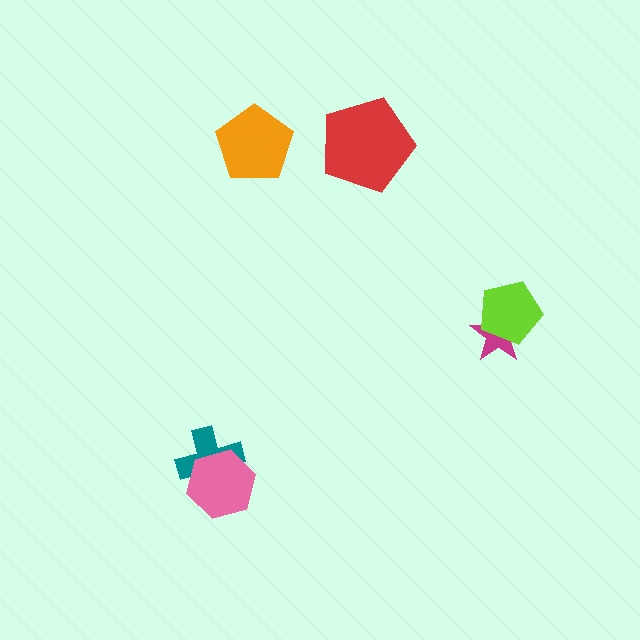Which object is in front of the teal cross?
The pink hexagon is in front of the teal cross.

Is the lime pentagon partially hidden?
No, no other shape covers it.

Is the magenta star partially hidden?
Yes, it is partially covered by another shape.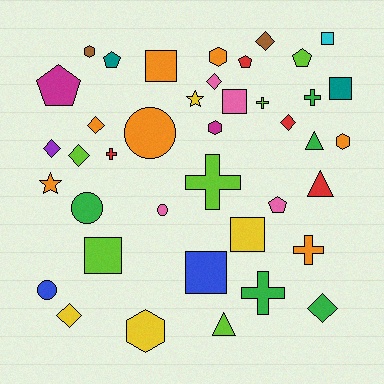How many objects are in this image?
There are 40 objects.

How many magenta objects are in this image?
There are 2 magenta objects.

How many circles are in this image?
There are 4 circles.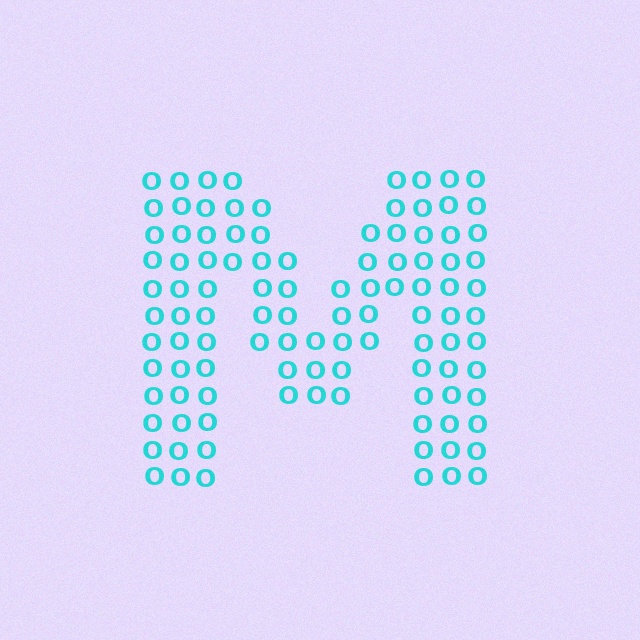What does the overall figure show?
The overall figure shows the letter M.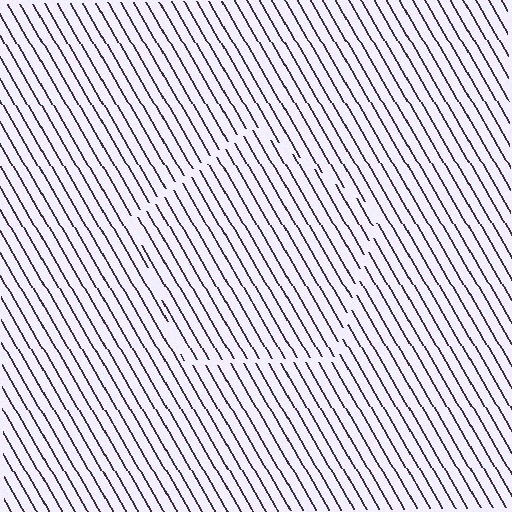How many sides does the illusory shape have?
5 sides — the line-ends trace a pentagon.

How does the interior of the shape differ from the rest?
The interior of the shape contains the same grating, shifted by half a period — the contour is defined by the phase discontinuity where line-ends from the inner and outer gratings abut.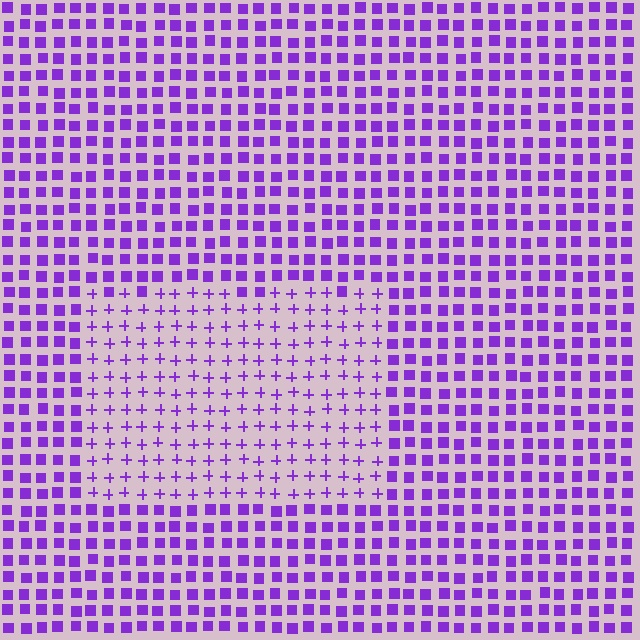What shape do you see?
I see a rectangle.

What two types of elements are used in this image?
The image uses plus signs inside the rectangle region and squares outside it.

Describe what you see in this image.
The image is filled with small purple elements arranged in a uniform grid. A rectangle-shaped region contains plus signs, while the surrounding area contains squares. The boundary is defined purely by the change in element shape.